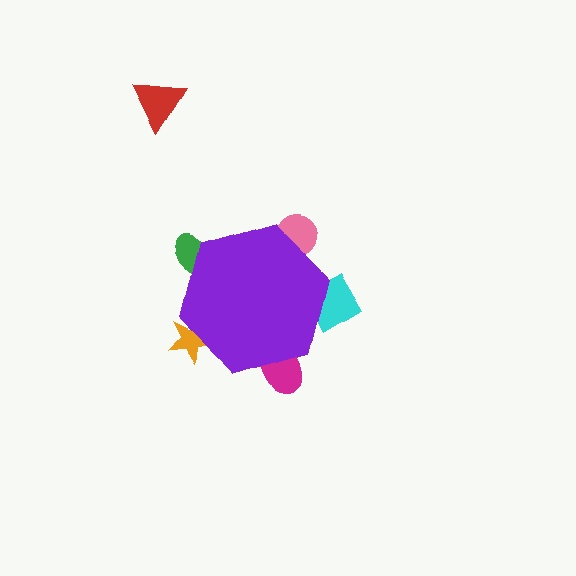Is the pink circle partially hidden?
Yes, the pink circle is partially hidden behind the purple hexagon.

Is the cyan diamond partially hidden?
Yes, the cyan diamond is partially hidden behind the purple hexagon.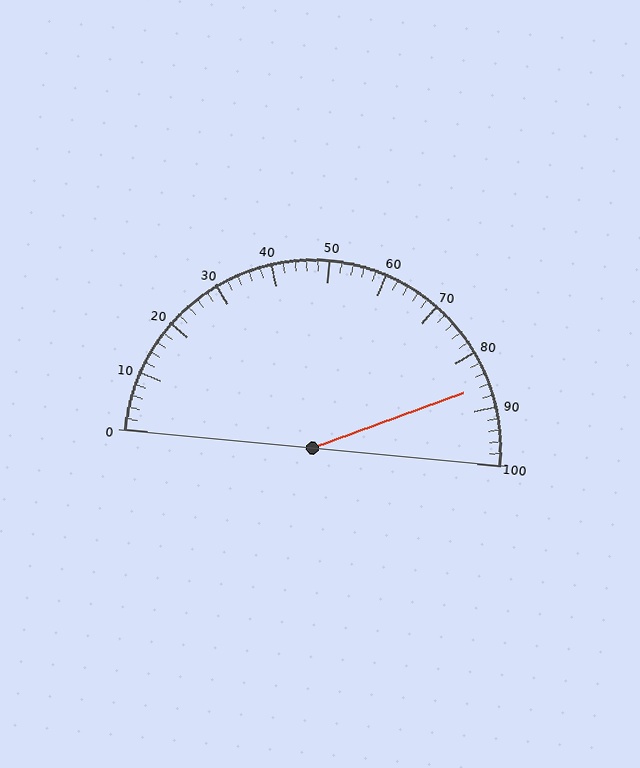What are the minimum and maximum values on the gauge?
The gauge ranges from 0 to 100.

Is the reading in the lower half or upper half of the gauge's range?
The reading is in the upper half of the range (0 to 100).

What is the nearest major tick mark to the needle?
The nearest major tick mark is 90.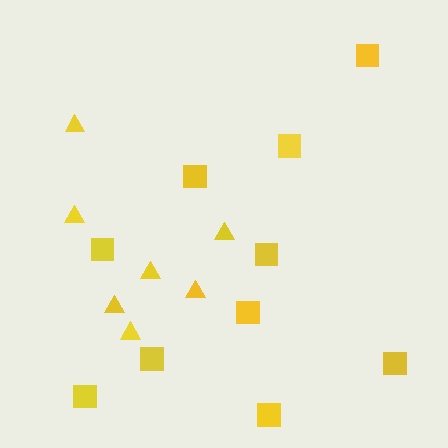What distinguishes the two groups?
There are 2 groups: one group of triangles (7) and one group of squares (10).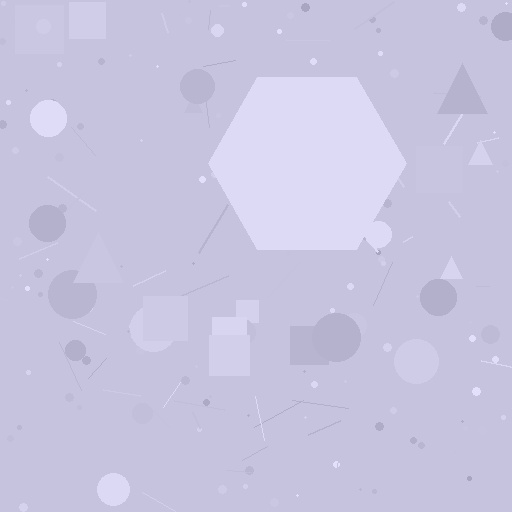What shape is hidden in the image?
A hexagon is hidden in the image.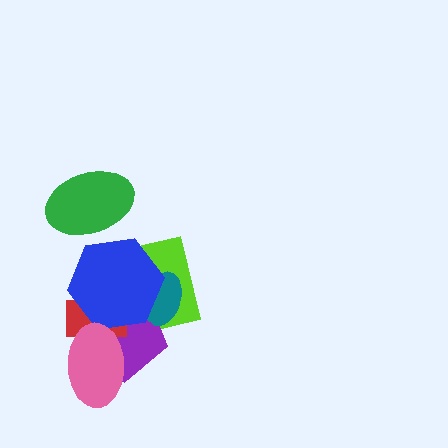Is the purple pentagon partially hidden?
Yes, it is partially covered by another shape.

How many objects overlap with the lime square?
4 objects overlap with the lime square.